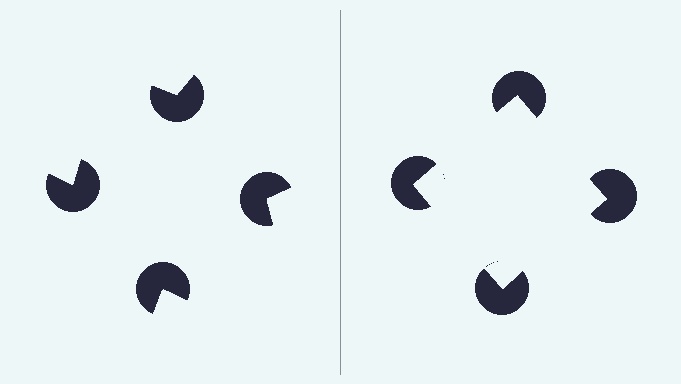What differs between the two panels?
The pac-man discs are positioned identically on both sides; only the wedge orientations differ. On the right they align to a square; on the left they are misaligned.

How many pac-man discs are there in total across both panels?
8 — 4 on each side.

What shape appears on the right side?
An illusory square.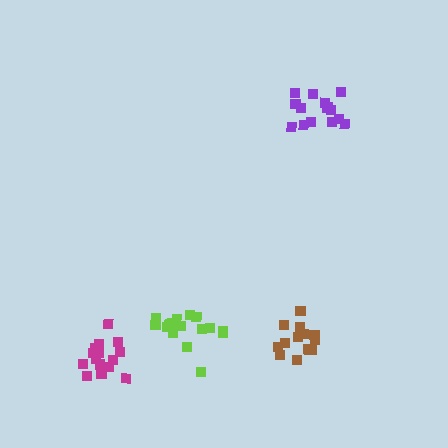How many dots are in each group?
Group 1: 16 dots, Group 2: 15 dots, Group 3: 14 dots, Group 4: 15 dots (60 total).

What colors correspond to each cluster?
The clusters are colored: lime, purple, brown, magenta.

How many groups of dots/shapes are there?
There are 4 groups.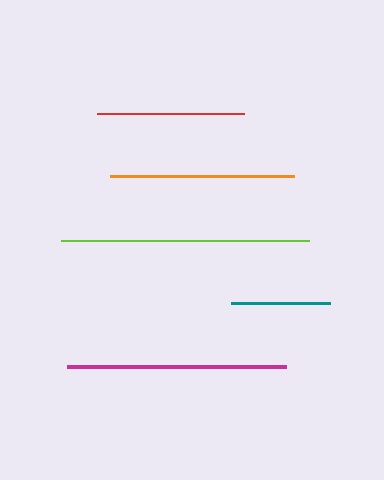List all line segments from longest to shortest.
From longest to shortest: lime, magenta, orange, red, teal.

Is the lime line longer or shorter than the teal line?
The lime line is longer than the teal line.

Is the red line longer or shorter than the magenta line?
The magenta line is longer than the red line.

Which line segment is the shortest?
The teal line is the shortest at approximately 99 pixels.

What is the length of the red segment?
The red segment is approximately 147 pixels long.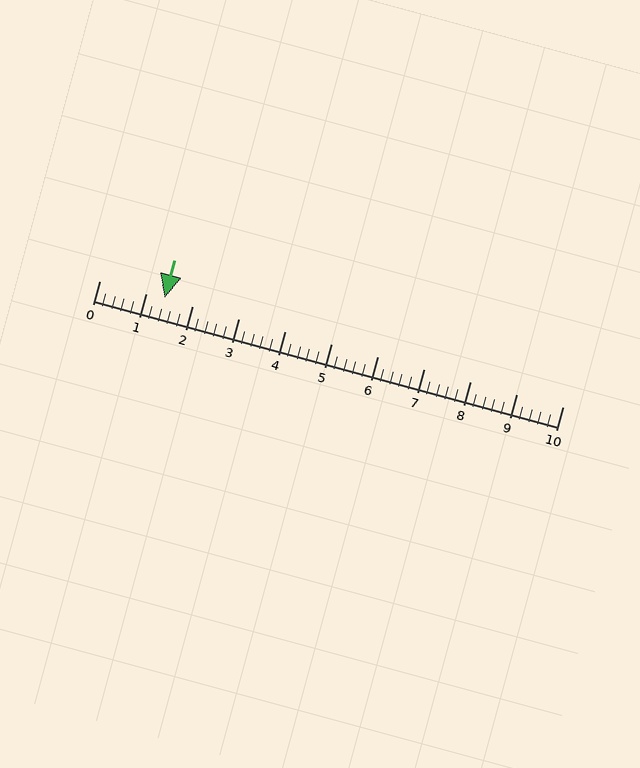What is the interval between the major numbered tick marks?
The major tick marks are spaced 1 units apart.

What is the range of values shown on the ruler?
The ruler shows values from 0 to 10.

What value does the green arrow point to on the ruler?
The green arrow points to approximately 1.4.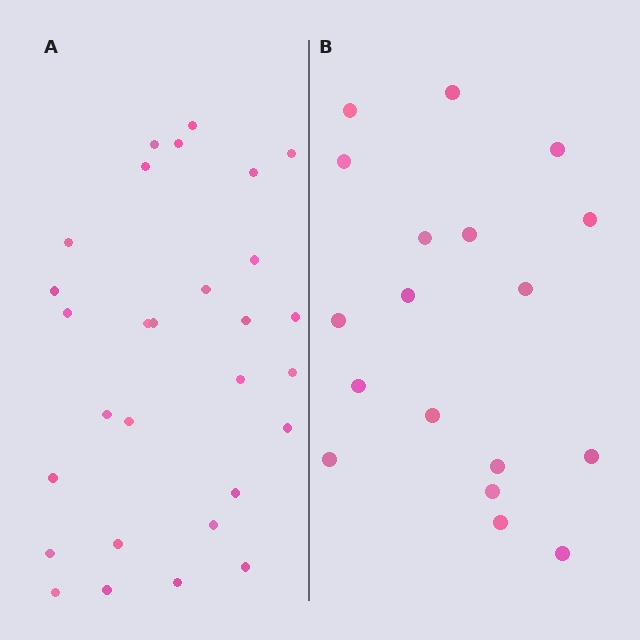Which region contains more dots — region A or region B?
Region A (the left region) has more dots.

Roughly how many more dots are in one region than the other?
Region A has roughly 12 or so more dots than region B.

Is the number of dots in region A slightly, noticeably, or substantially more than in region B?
Region A has substantially more. The ratio is roughly 1.6 to 1.